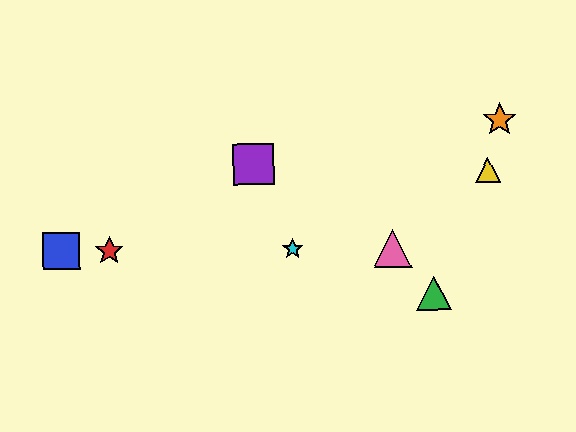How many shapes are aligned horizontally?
4 shapes (the red star, the blue square, the cyan star, the pink triangle) are aligned horizontally.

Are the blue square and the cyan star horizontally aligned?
Yes, both are at y≈251.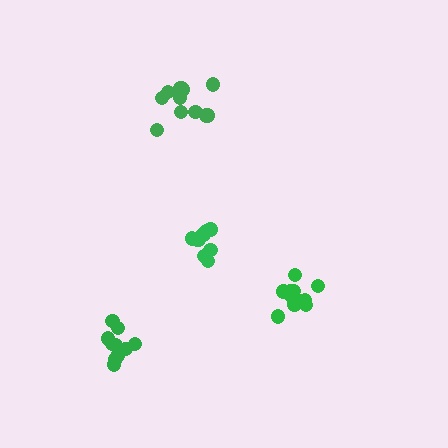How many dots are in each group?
Group 1: 12 dots, Group 2: 10 dots, Group 3: 12 dots, Group 4: 10 dots (44 total).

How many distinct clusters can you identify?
There are 4 distinct clusters.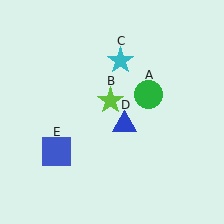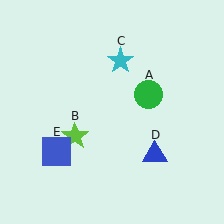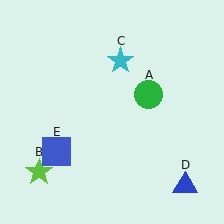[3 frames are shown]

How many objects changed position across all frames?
2 objects changed position: lime star (object B), blue triangle (object D).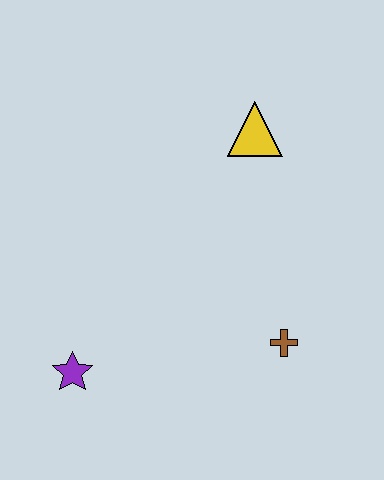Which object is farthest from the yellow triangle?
The purple star is farthest from the yellow triangle.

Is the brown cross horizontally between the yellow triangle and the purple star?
No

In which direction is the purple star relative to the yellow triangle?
The purple star is below the yellow triangle.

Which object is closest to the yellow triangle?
The brown cross is closest to the yellow triangle.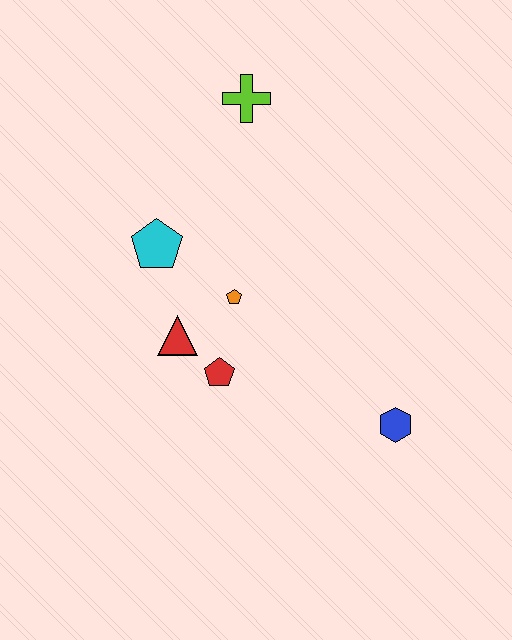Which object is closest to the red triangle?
The red pentagon is closest to the red triangle.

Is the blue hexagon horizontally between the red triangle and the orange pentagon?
No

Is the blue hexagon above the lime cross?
No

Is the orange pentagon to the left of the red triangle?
No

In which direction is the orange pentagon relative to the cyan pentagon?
The orange pentagon is to the right of the cyan pentagon.